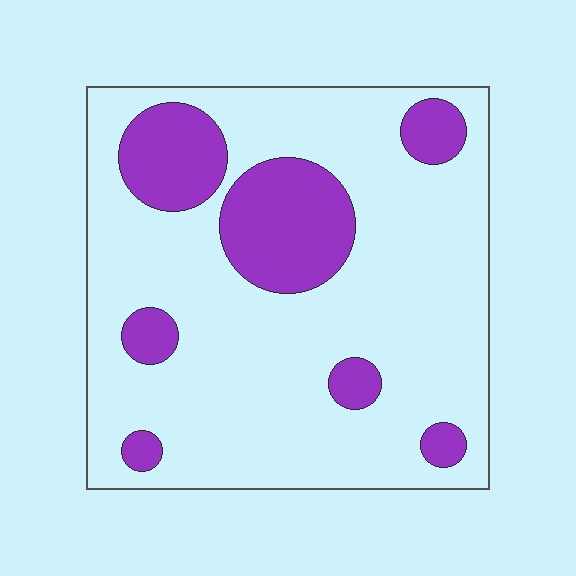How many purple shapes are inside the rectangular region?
7.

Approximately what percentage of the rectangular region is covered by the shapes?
Approximately 20%.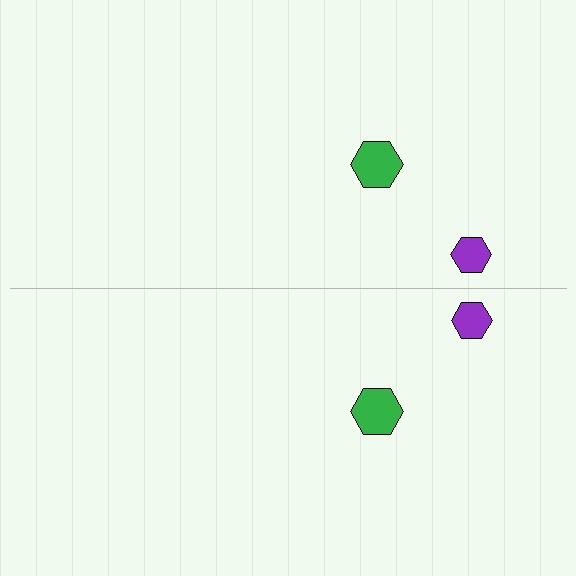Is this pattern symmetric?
Yes, this pattern has bilateral (reflection) symmetry.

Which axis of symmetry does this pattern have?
The pattern has a horizontal axis of symmetry running through the center of the image.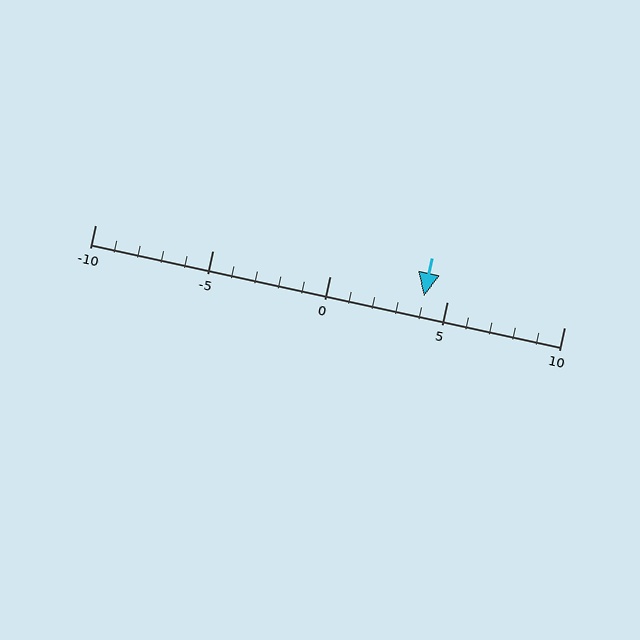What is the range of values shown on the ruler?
The ruler shows values from -10 to 10.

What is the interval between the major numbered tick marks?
The major tick marks are spaced 5 units apart.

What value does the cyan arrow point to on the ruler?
The cyan arrow points to approximately 4.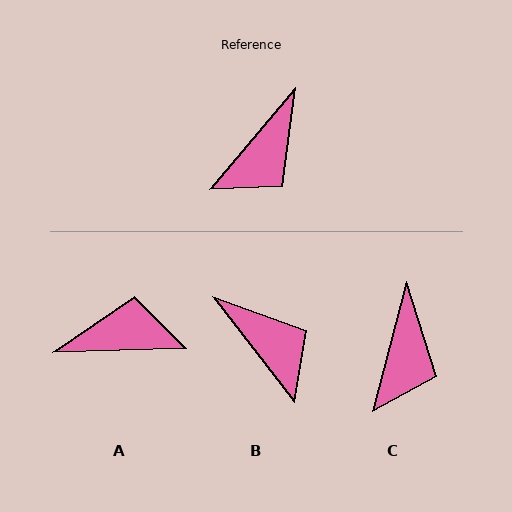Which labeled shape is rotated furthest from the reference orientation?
A, about 132 degrees away.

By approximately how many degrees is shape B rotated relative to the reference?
Approximately 77 degrees counter-clockwise.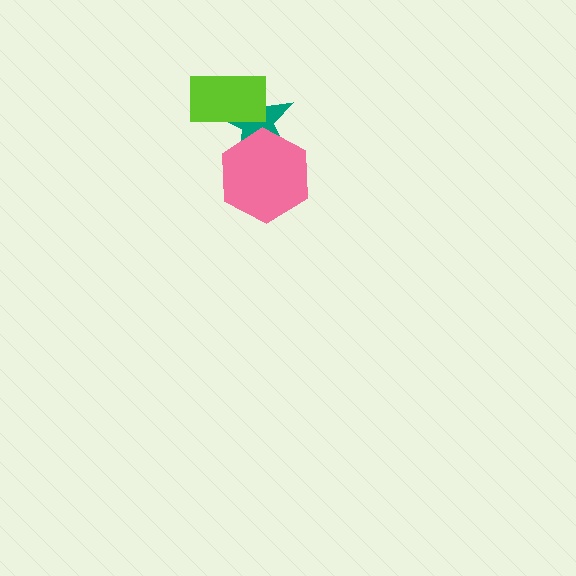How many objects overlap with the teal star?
2 objects overlap with the teal star.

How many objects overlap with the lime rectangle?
1 object overlaps with the lime rectangle.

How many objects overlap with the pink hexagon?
1 object overlaps with the pink hexagon.